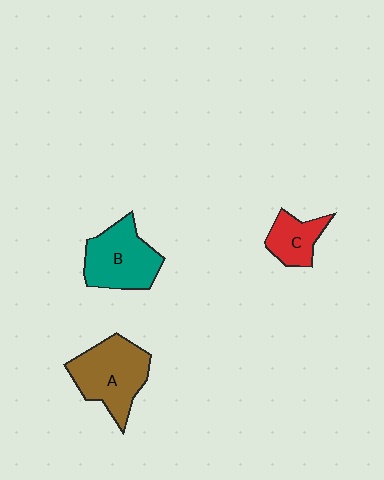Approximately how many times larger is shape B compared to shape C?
Approximately 1.8 times.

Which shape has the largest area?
Shape A (brown).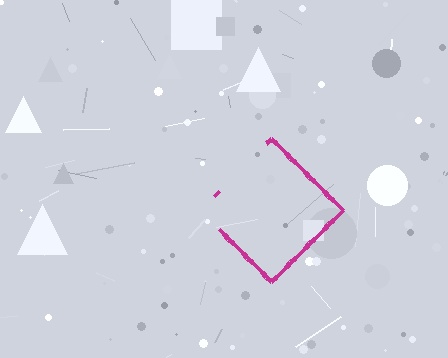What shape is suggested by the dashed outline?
The dashed outline suggests a diamond.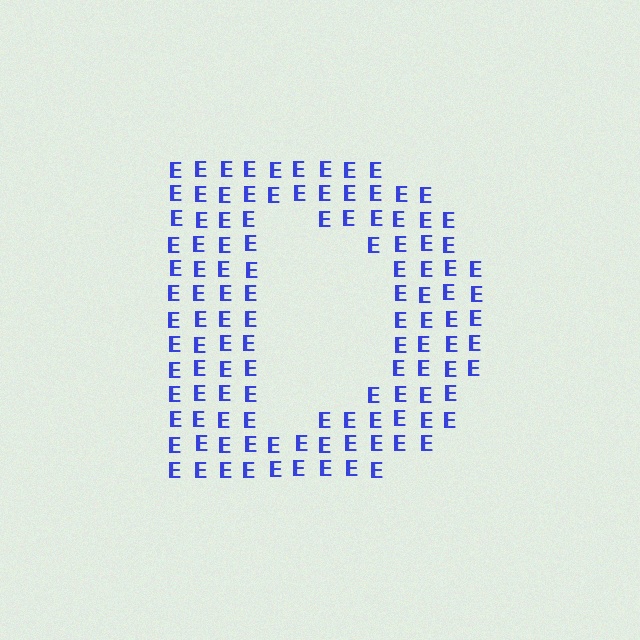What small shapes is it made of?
It is made of small letter E's.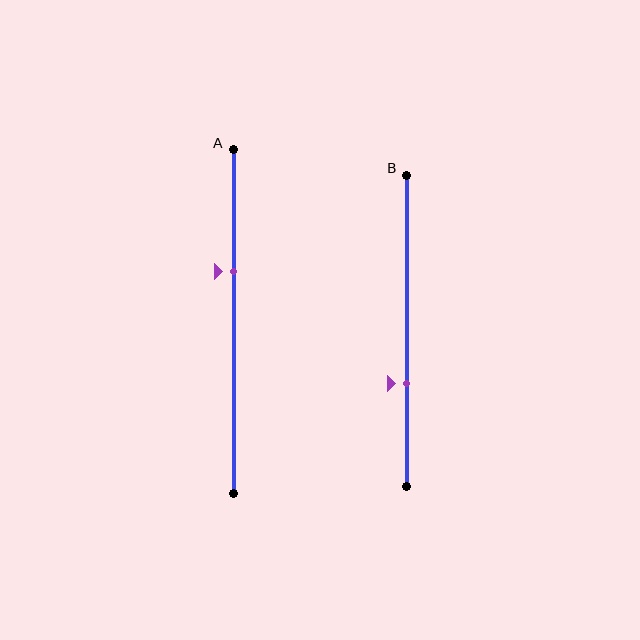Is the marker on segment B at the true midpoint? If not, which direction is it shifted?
No, the marker on segment B is shifted downward by about 17% of the segment length.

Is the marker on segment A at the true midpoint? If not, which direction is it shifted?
No, the marker on segment A is shifted upward by about 14% of the segment length.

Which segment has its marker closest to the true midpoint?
Segment A has its marker closest to the true midpoint.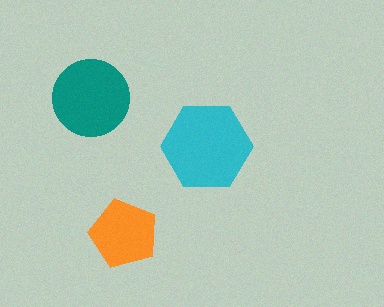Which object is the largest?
The cyan hexagon.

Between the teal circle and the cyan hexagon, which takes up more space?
The cyan hexagon.